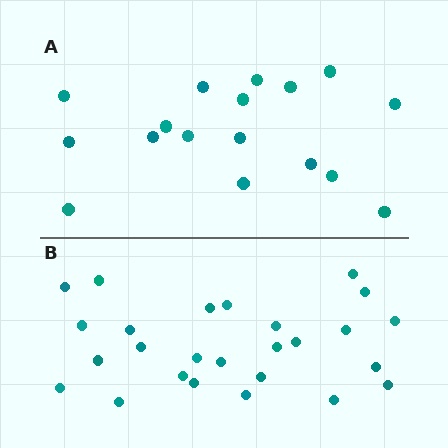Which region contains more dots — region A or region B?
Region B (the bottom region) has more dots.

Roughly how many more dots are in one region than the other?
Region B has roughly 8 or so more dots than region A.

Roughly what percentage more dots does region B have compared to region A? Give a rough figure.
About 55% more.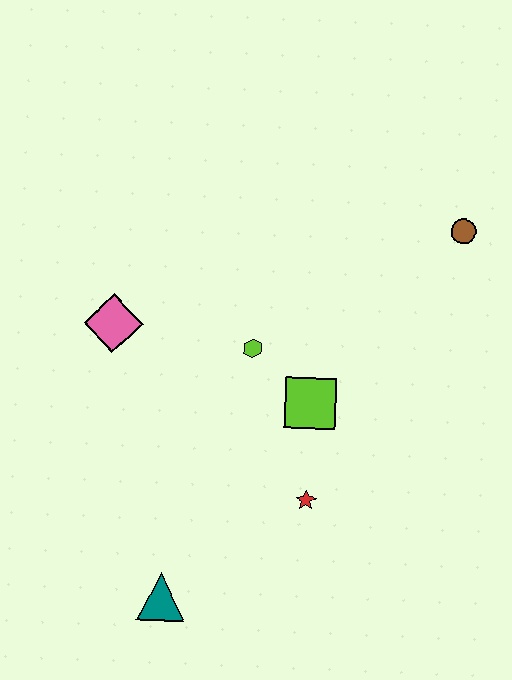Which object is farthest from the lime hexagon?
The teal triangle is farthest from the lime hexagon.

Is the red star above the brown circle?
No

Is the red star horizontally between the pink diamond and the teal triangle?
No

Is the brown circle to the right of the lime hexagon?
Yes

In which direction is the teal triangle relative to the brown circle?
The teal triangle is below the brown circle.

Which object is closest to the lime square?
The lime hexagon is closest to the lime square.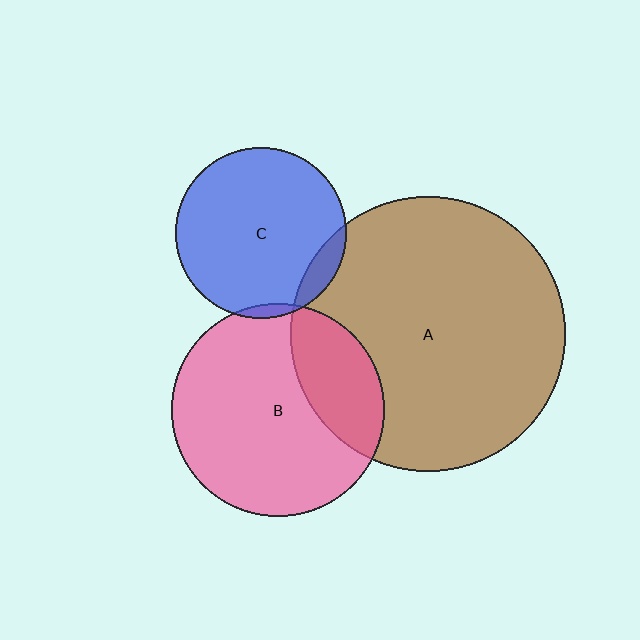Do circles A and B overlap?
Yes.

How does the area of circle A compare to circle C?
Approximately 2.6 times.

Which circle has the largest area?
Circle A (brown).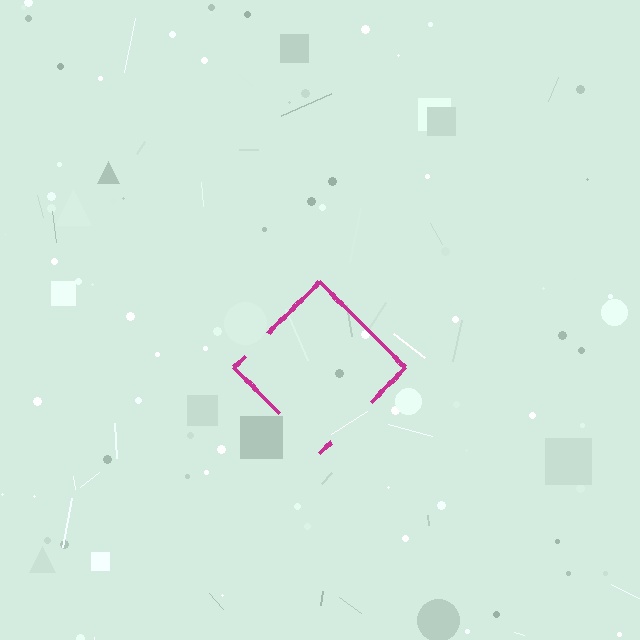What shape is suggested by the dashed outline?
The dashed outline suggests a diamond.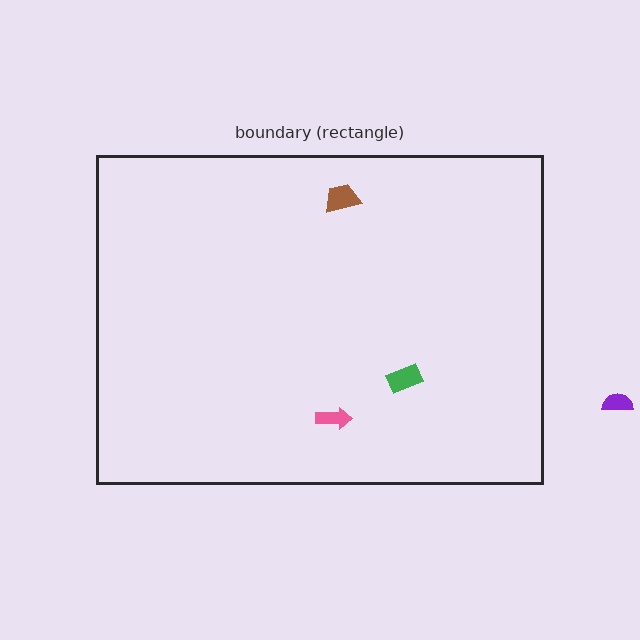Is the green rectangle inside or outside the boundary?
Inside.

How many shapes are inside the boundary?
3 inside, 1 outside.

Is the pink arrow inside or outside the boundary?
Inside.